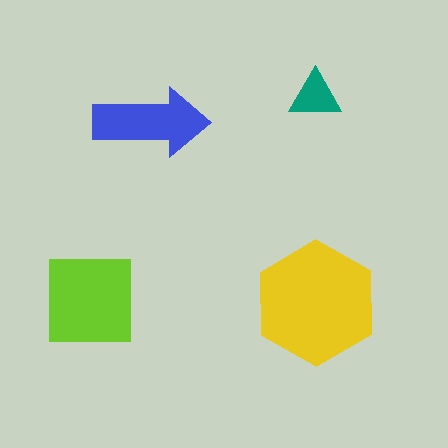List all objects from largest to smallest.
The yellow hexagon, the lime square, the blue arrow, the teal triangle.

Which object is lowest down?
The yellow hexagon is bottommost.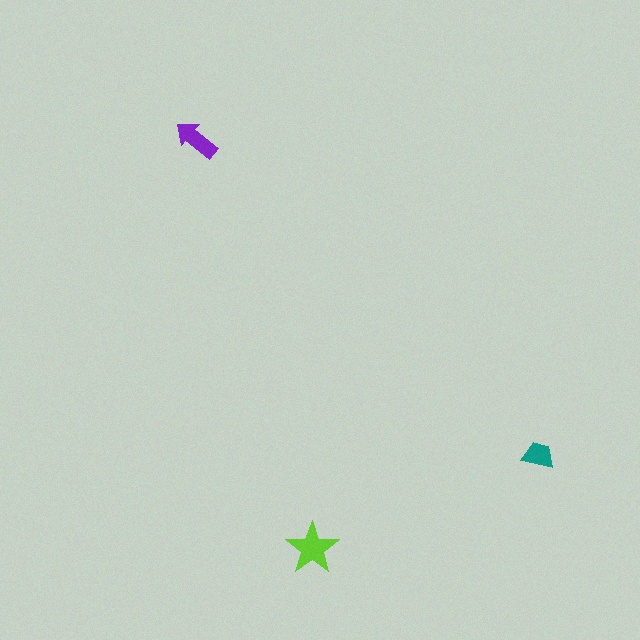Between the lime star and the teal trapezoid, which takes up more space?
The lime star.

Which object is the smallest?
The teal trapezoid.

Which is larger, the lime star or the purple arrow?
The lime star.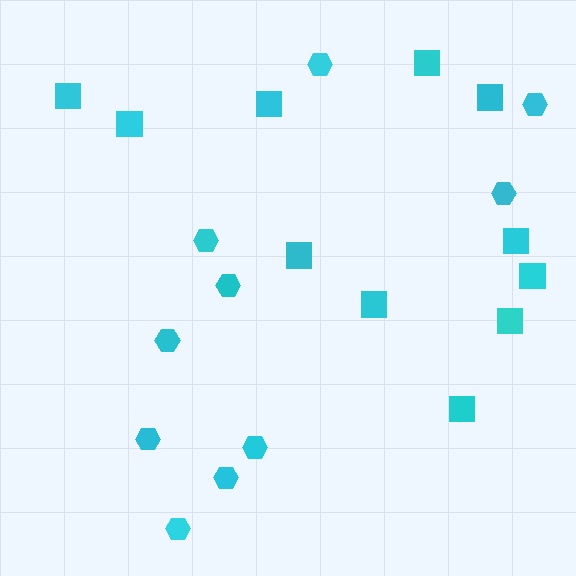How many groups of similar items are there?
There are 2 groups: one group of squares (11) and one group of hexagons (10).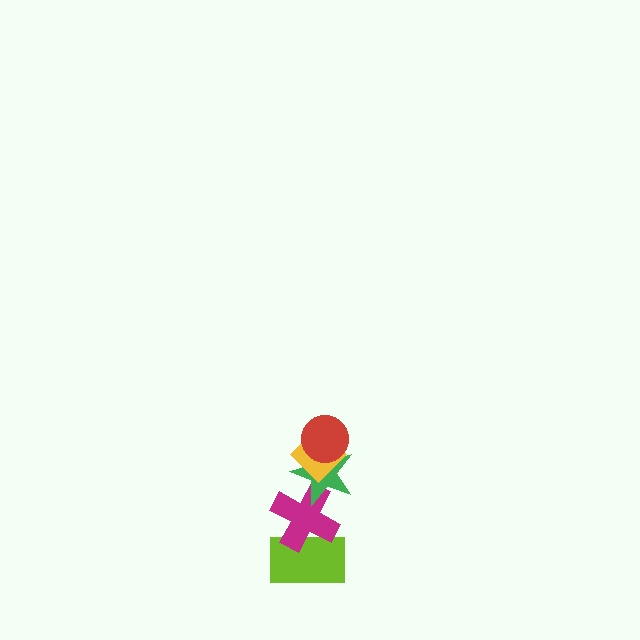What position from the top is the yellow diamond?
The yellow diamond is 2nd from the top.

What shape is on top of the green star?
The yellow diamond is on top of the green star.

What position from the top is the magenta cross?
The magenta cross is 4th from the top.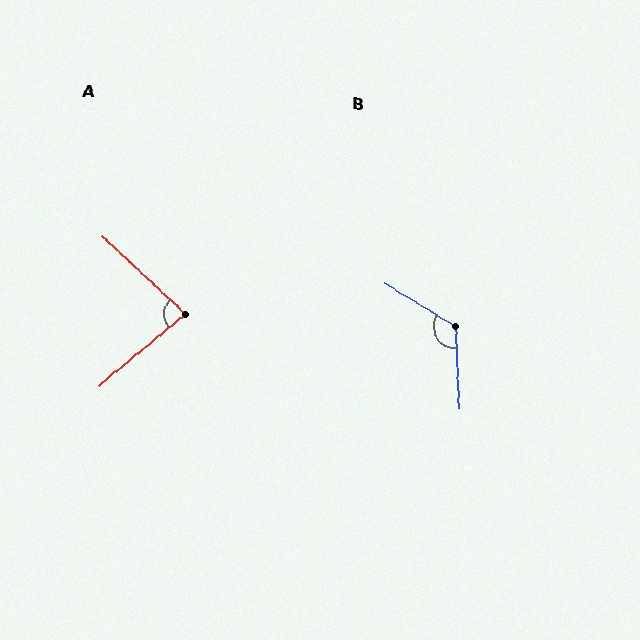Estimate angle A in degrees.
Approximately 83 degrees.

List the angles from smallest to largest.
A (83°), B (124°).